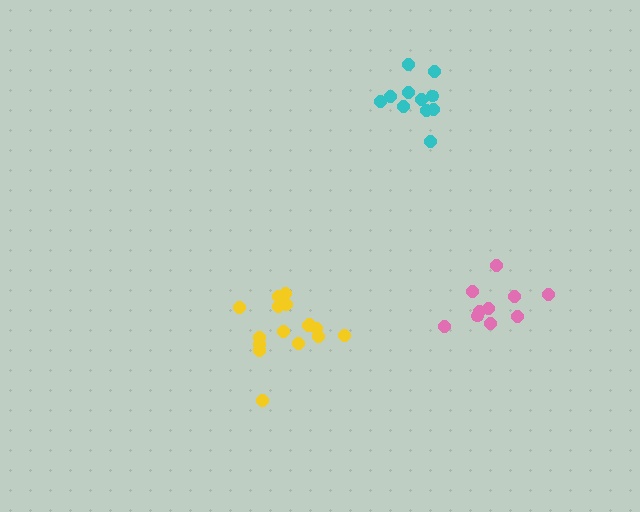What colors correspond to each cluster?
The clusters are colored: cyan, yellow, pink.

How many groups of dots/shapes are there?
There are 3 groups.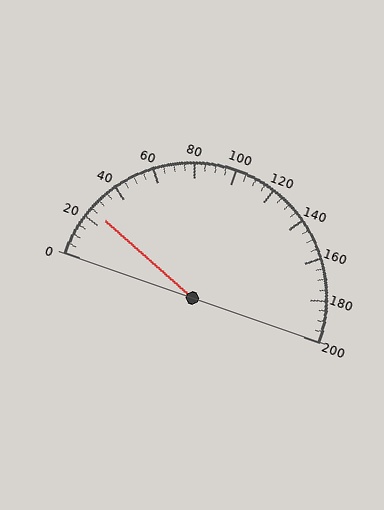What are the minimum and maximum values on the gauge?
The gauge ranges from 0 to 200.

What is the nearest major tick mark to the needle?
The nearest major tick mark is 20.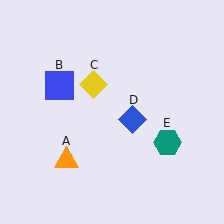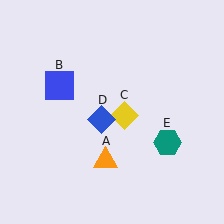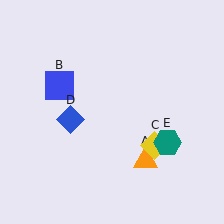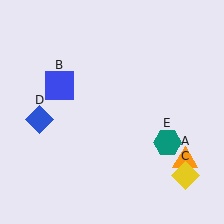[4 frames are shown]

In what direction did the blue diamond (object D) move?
The blue diamond (object D) moved left.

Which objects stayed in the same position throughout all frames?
Blue square (object B) and teal hexagon (object E) remained stationary.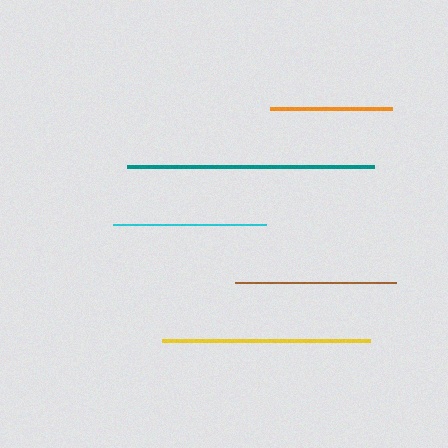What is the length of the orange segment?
The orange segment is approximately 121 pixels long.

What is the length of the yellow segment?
The yellow segment is approximately 208 pixels long.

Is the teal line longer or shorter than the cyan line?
The teal line is longer than the cyan line.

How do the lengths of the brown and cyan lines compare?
The brown and cyan lines are approximately the same length.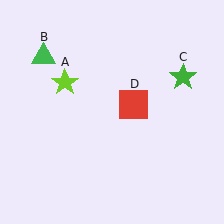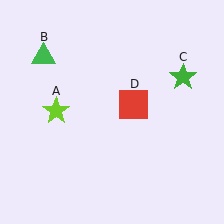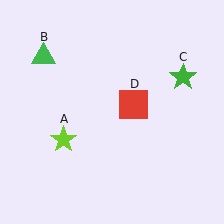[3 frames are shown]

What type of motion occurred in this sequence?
The lime star (object A) rotated counterclockwise around the center of the scene.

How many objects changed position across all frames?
1 object changed position: lime star (object A).